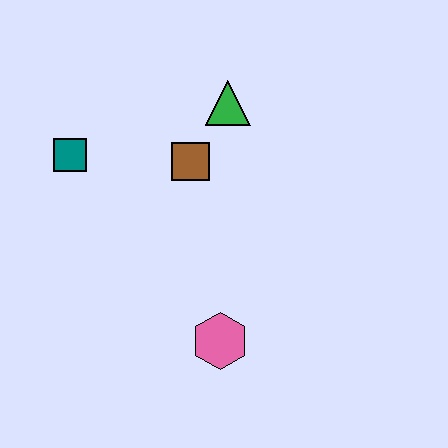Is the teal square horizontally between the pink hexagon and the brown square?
No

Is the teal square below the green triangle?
Yes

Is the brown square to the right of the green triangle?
No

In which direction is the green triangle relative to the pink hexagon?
The green triangle is above the pink hexagon.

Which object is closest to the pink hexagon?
The brown square is closest to the pink hexagon.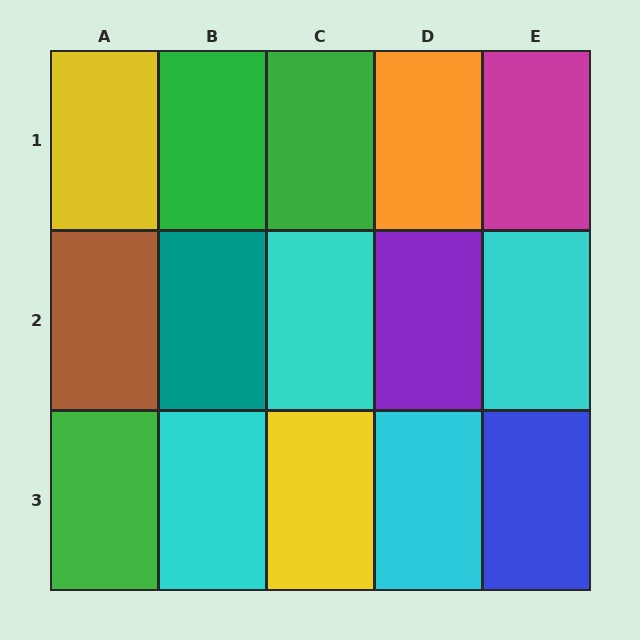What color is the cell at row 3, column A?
Green.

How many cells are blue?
1 cell is blue.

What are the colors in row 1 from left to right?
Yellow, green, green, orange, magenta.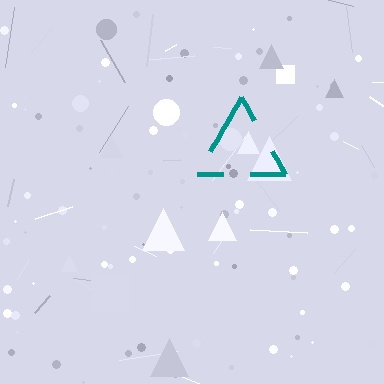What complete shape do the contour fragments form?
The contour fragments form a triangle.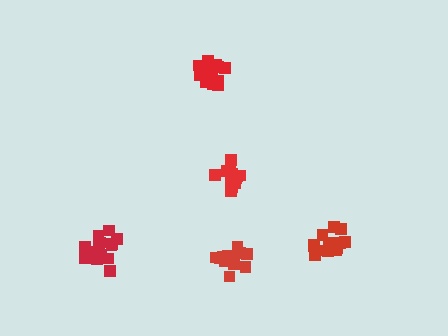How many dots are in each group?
Group 1: 16 dots, Group 2: 14 dots, Group 3: 14 dots, Group 4: 17 dots, Group 5: 14 dots (75 total).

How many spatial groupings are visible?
There are 5 spatial groupings.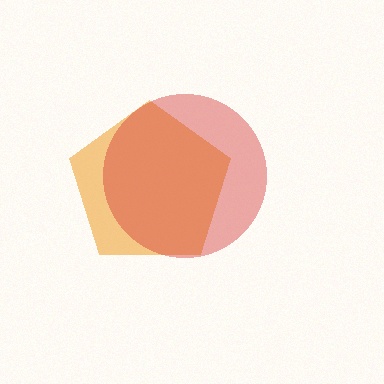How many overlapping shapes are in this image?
There are 2 overlapping shapes in the image.